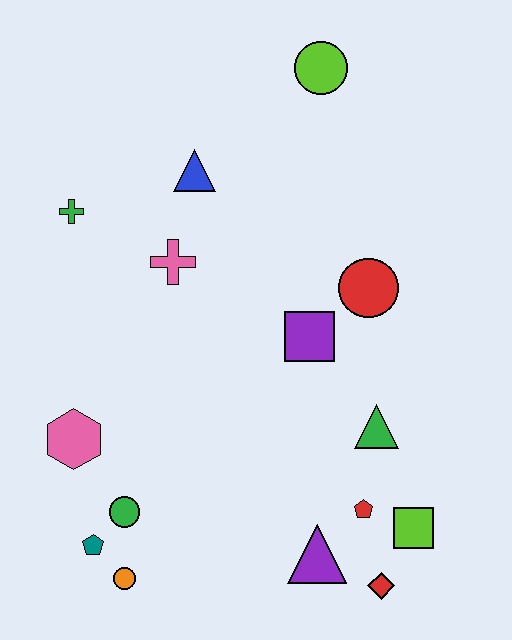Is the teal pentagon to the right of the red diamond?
No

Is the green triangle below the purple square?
Yes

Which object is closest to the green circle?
The teal pentagon is closest to the green circle.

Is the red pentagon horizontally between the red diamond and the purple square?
Yes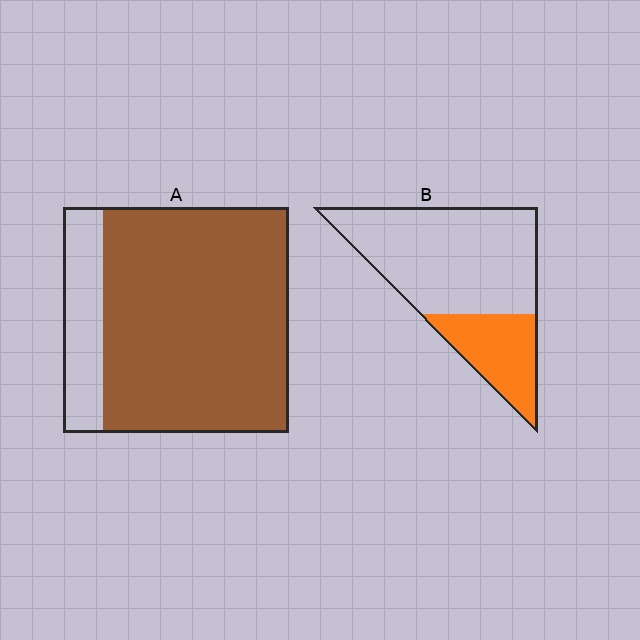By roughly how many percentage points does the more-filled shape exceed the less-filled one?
By roughly 55 percentage points (A over B).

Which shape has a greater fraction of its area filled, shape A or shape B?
Shape A.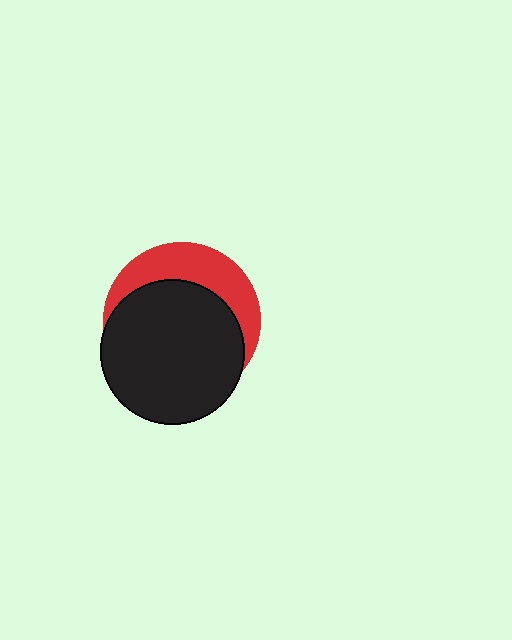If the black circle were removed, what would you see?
You would see the complete red circle.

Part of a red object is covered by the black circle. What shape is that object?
It is a circle.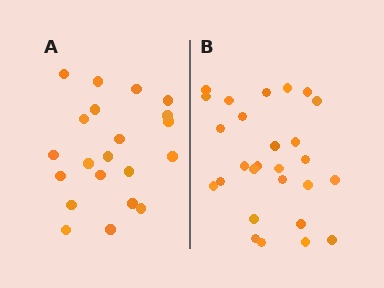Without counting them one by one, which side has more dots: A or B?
Region B (the right region) has more dots.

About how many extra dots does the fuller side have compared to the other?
Region B has about 6 more dots than region A.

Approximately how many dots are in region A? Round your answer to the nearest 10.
About 20 dots. (The exact count is 21, which rounds to 20.)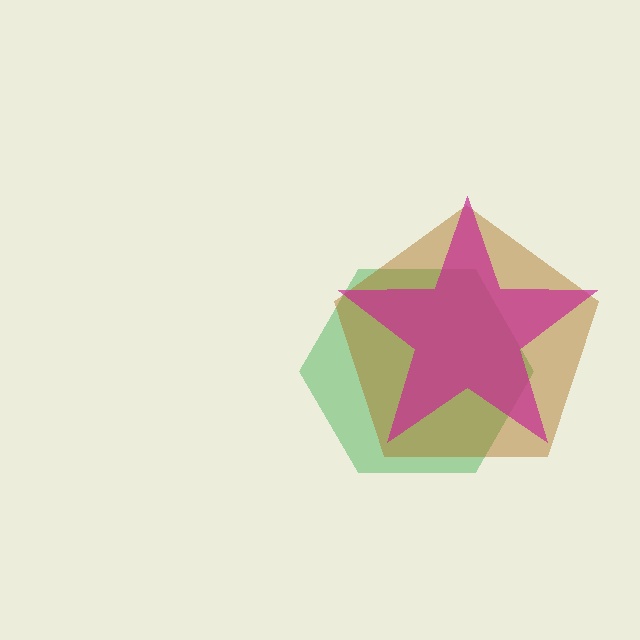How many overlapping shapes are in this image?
There are 3 overlapping shapes in the image.